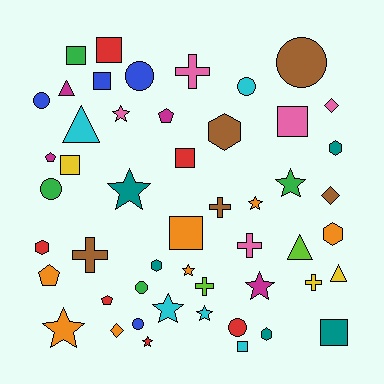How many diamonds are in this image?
There are 3 diamonds.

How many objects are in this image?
There are 50 objects.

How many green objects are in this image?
There are 4 green objects.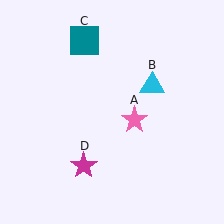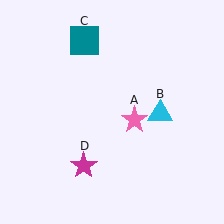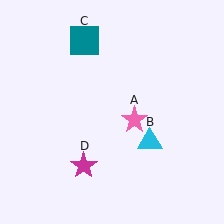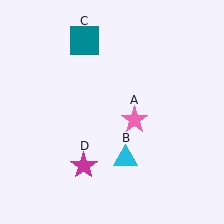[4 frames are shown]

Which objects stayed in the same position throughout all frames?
Pink star (object A) and teal square (object C) and magenta star (object D) remained stationary.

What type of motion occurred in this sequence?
The cyan triangle (object B) rotated clockwise around the center of the scene.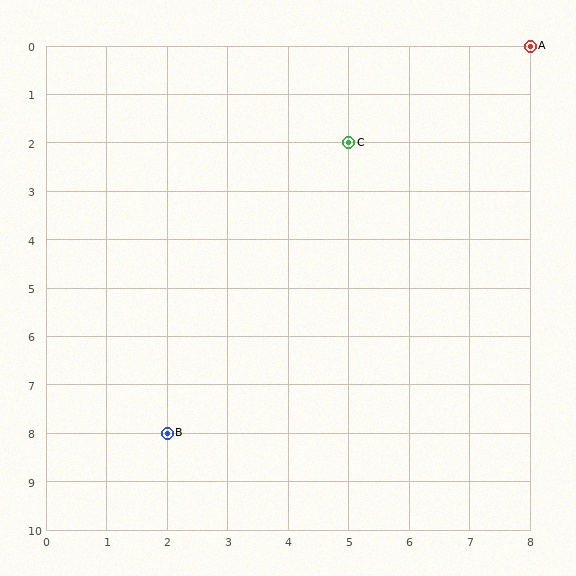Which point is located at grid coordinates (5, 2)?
Point C is at (5, 2).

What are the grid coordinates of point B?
Point B is at grid coordinates (2, 8).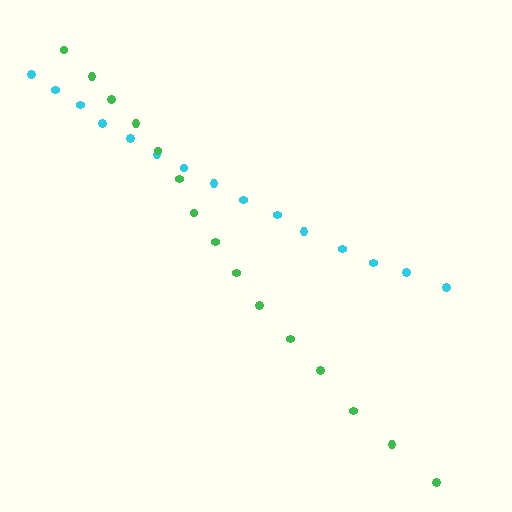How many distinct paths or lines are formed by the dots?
There are 2 distinct paths.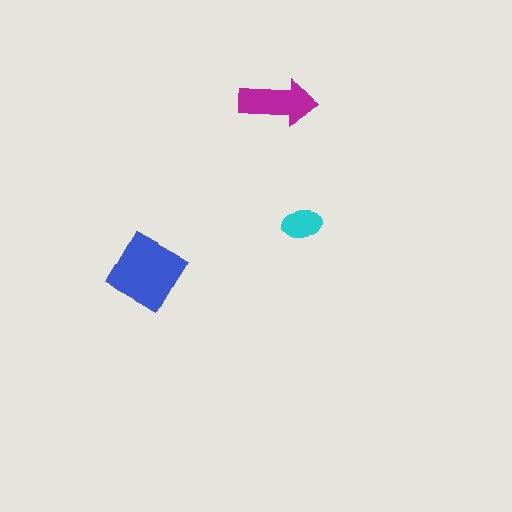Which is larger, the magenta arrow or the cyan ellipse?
The magenta arrow.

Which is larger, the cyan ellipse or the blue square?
The blue square.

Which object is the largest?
The blue square.